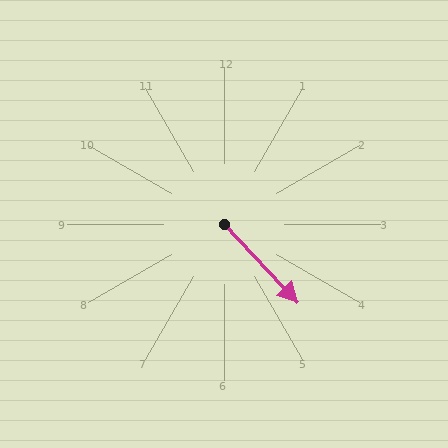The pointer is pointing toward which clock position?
Roughly 5 o'clock.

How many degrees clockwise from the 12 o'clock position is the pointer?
Approximately 137 degrees.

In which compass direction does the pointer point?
Southeast.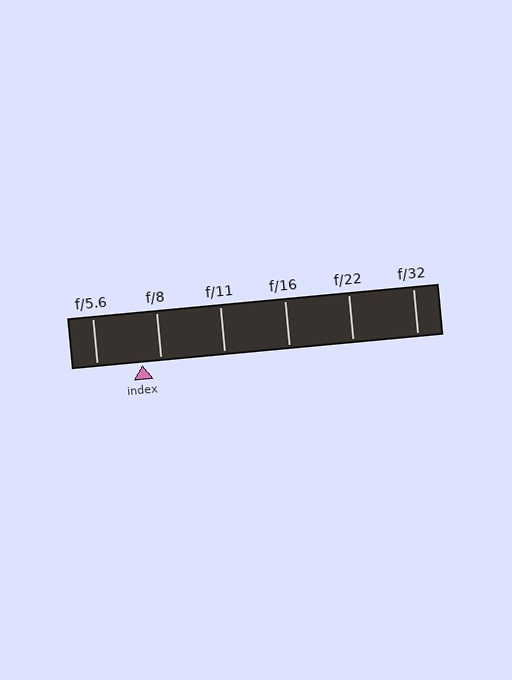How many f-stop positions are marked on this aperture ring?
There are 6 f-stop positions marked.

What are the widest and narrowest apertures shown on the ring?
The widest aperture shown is f/5.6 and the narrowest is f/32.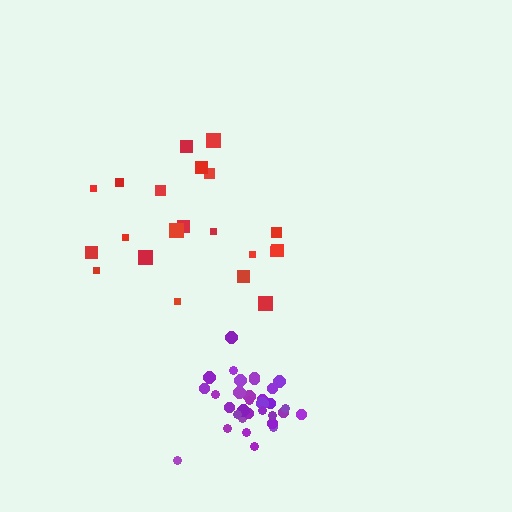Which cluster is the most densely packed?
Purple.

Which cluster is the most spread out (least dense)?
Red.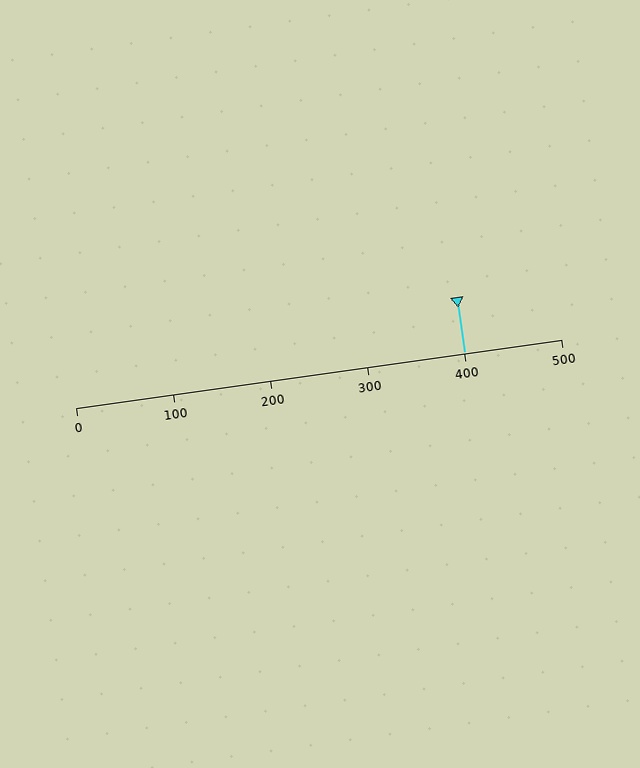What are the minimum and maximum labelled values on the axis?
The axis runs from 0 to 500.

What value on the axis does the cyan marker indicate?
The marker indicates approximately 400.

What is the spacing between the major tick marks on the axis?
The major ticks are spaced 100 apart.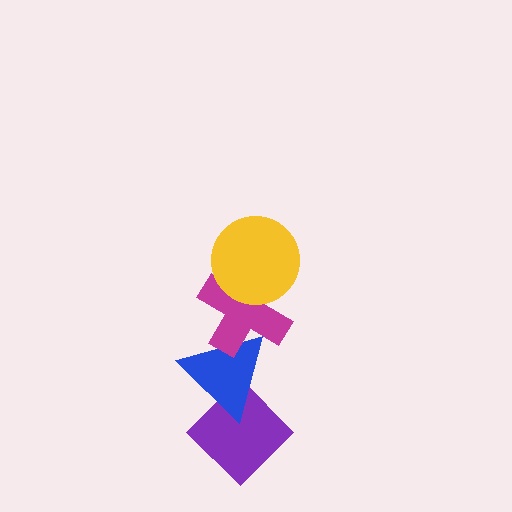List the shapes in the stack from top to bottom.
From top to bottom: the yellow circle, the magenta cross, the blue triangle, the purple diamond.